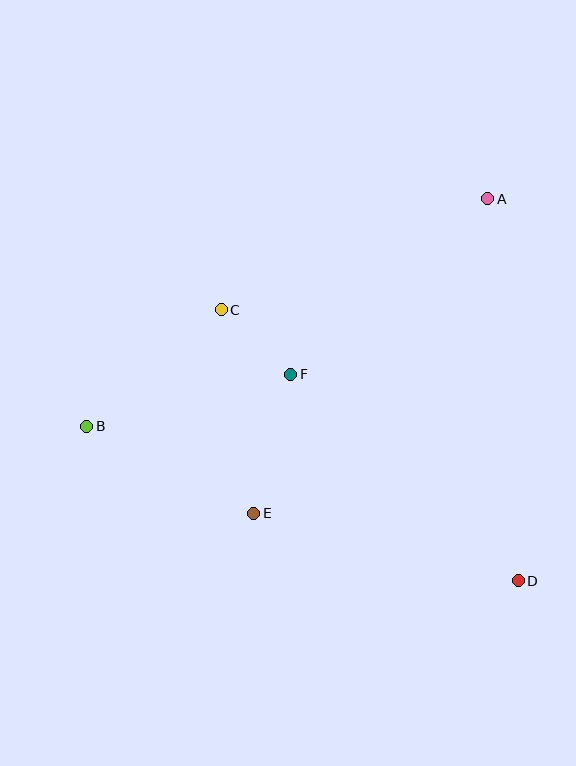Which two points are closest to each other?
Points C and F are closest to each other.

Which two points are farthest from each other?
Points A and B are farthest from each other.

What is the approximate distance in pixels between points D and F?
The distance between D and F is approximately 307 pixels.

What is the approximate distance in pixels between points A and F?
The distance between A and F is approximately 264 pixels.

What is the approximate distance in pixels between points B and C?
The distance between B and C is approximately 178 pixels.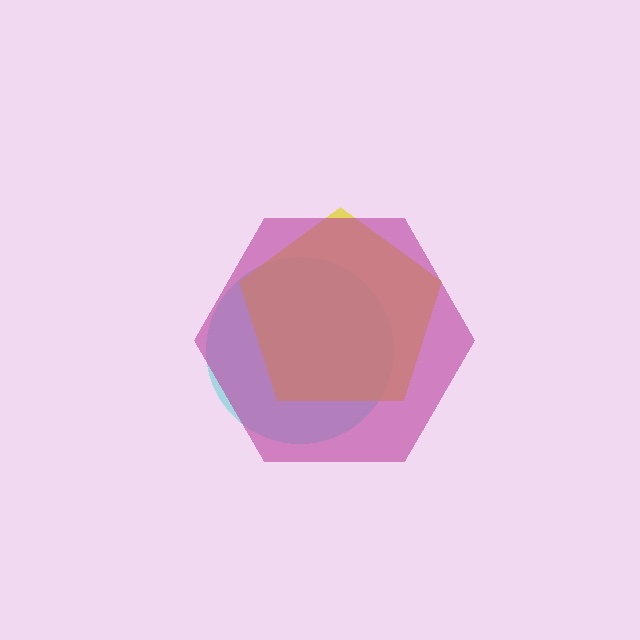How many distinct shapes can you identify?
There are 3 distinct shapes: a cyan circle, a yellow pentagon, a magenta hexagon.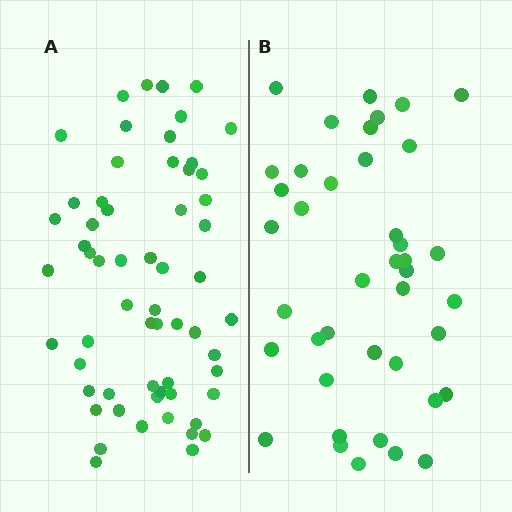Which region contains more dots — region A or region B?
Region A (the left region) has more dots.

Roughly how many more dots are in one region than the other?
Region A has approximately 20 more dots than region B.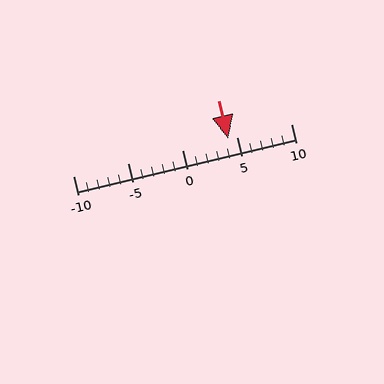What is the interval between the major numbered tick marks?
The major tick marks are spaced 5 units apart.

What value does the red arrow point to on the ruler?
The red arrow points to approximately 4.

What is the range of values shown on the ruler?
The ruler shows values from -10 to 10.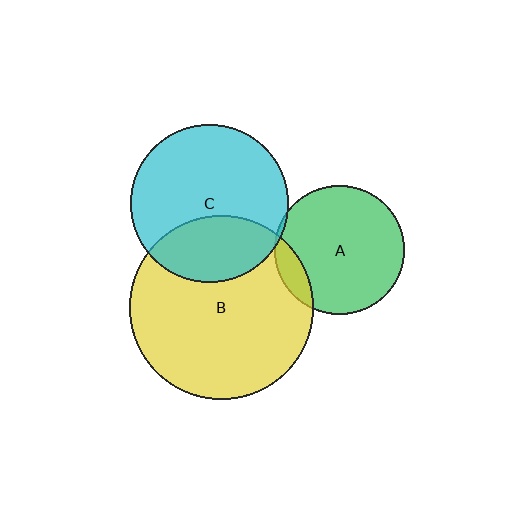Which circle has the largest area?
Circle B (yellow).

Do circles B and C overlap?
Yes.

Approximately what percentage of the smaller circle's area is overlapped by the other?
Approximately 30%.